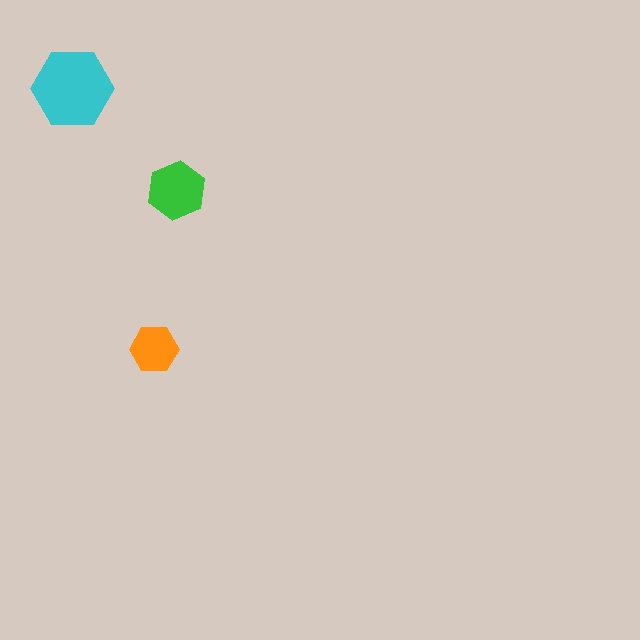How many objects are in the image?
There are 3 objects in the image.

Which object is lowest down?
The orange hexagon is bottommost.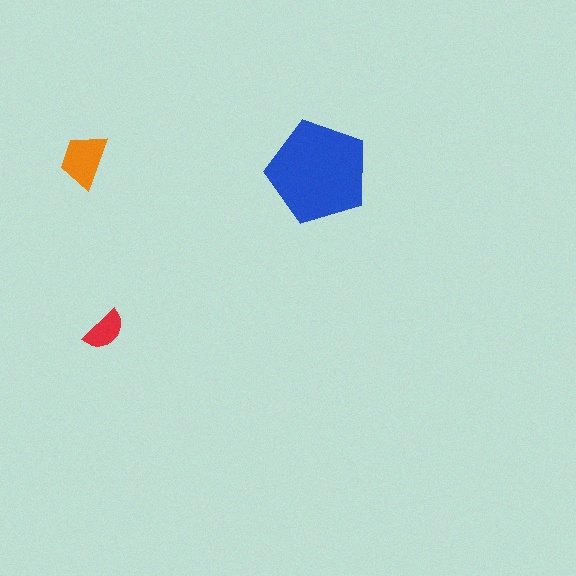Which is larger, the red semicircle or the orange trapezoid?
The orange trapezoid.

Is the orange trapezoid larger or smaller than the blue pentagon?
Smaller.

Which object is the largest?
The blue pentagon.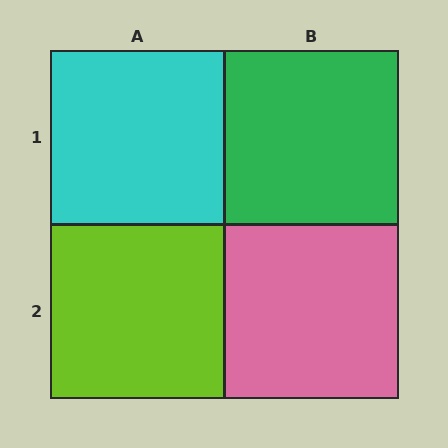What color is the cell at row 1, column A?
Cyan.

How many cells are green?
1 cell is green.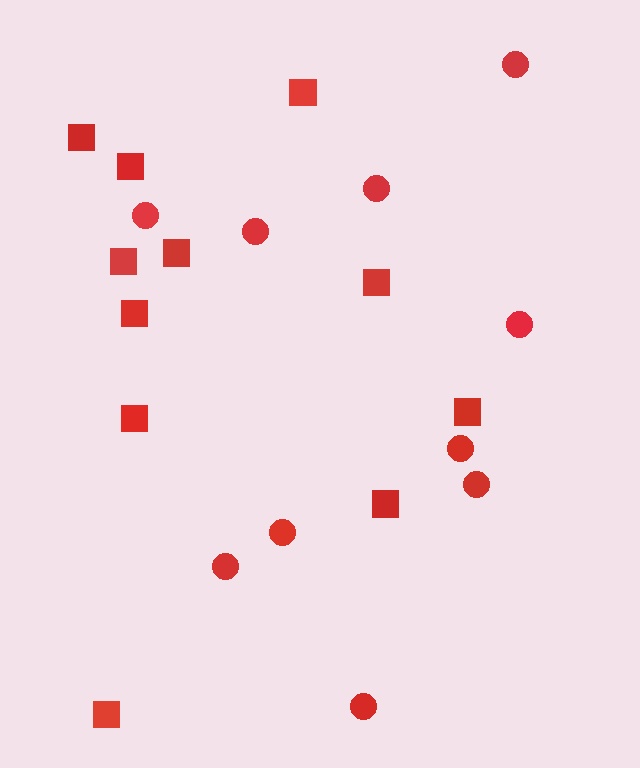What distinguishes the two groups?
There are 2 groups: one group of squares (11) and one group of circles (10).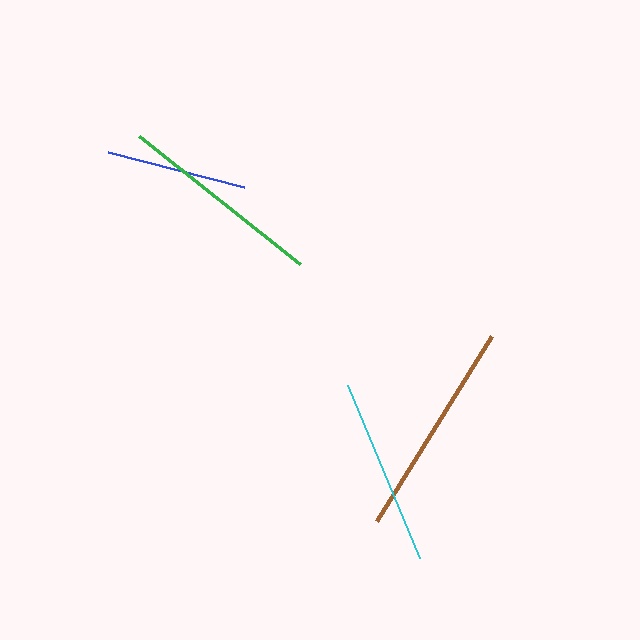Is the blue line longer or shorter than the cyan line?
The cyan line is longer than the blue line.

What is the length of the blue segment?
The blue segment is approximately 141 pixels long.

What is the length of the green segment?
The green segment is approximately 206 pixels long.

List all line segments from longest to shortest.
From longest to shortest: brown, green, cyan, blue.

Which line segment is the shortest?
The blue line is the shortest at approximately 141 pixels.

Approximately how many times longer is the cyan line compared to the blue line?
The cyan line is approximately 1.3 times the length of the blue line.